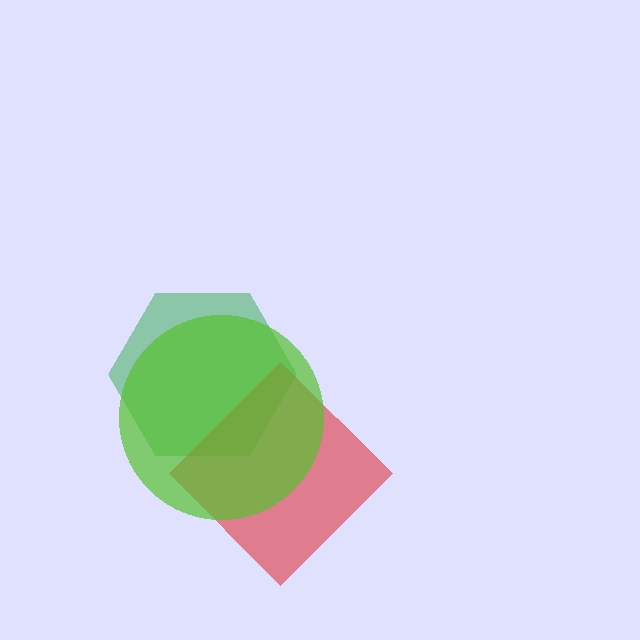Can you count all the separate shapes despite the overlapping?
Yes, there are 3 separate shapes.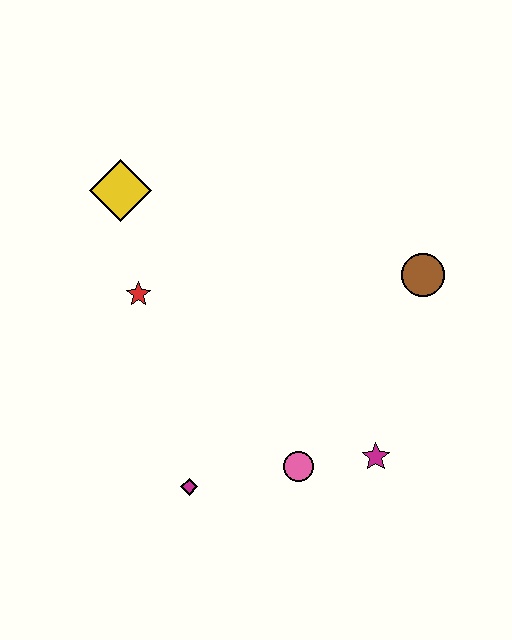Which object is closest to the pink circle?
The magenta star is closest to the pink circle.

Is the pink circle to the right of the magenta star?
No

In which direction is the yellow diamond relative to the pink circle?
The yellow diamond is above the pink circle.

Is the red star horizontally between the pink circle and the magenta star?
No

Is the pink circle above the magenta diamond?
Yes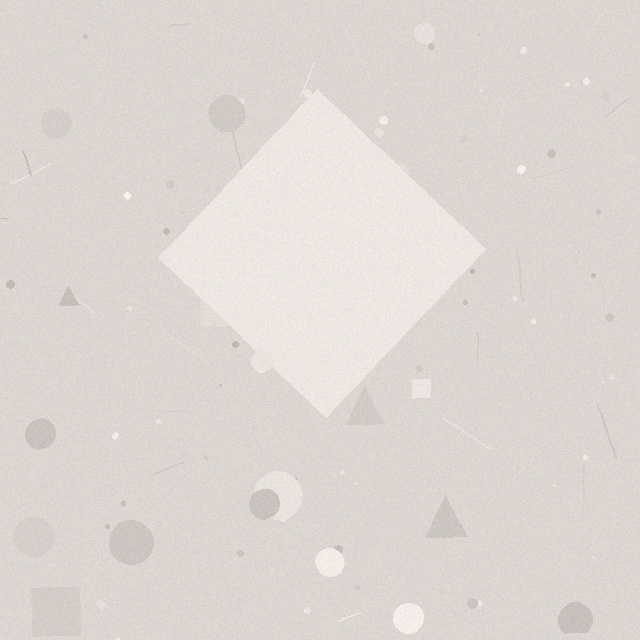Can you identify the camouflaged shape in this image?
The camouflaged shape is a diamond.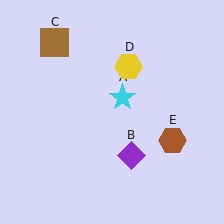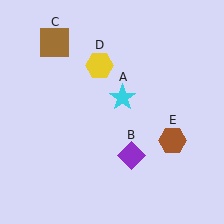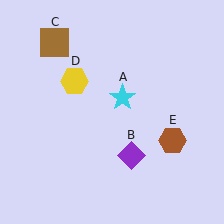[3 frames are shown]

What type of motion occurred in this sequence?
The yellow hexagon (object D) rotated counterclockwise around the center of the scene.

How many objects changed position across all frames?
1 object changed position: yellow hexagon (object D).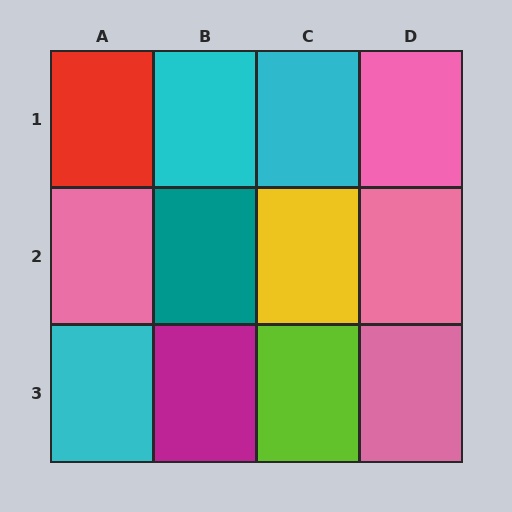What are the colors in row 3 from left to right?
Cyan, magenta, lime, pink.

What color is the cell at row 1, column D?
Pink.